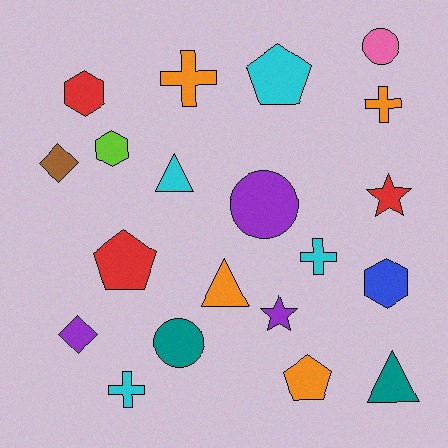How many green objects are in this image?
There are no green objects.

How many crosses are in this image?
There are 4 crosses.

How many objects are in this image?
There are 20 objects.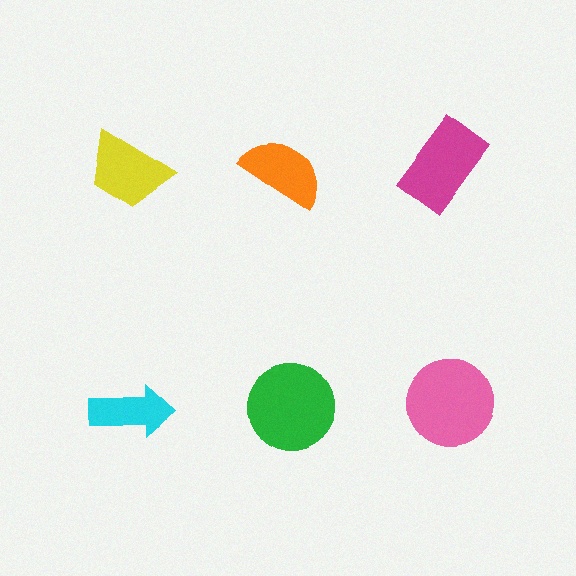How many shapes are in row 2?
3 shapes.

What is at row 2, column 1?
A cyan arrow.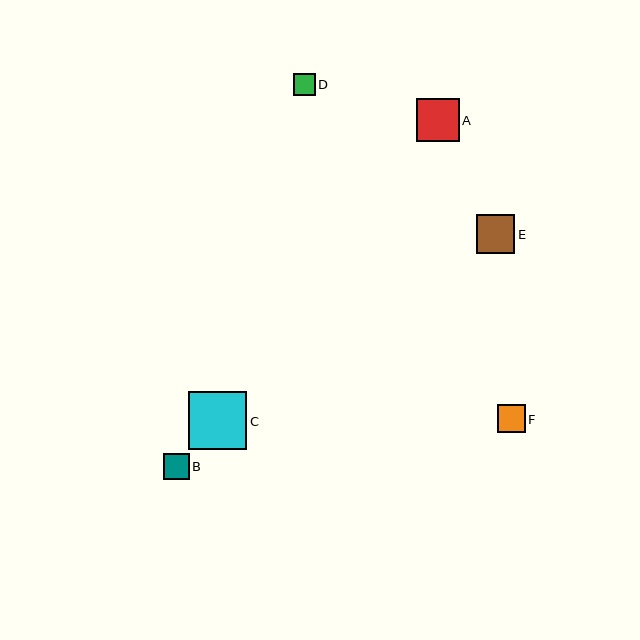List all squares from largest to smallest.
From largest to smallest: C, A, E, F, B, D.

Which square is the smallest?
Square D is the smallest with a size of approximately 22 pixels.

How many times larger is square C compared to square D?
Square C is approximately 2.7 times the size of square D.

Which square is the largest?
Square C is the largest with a size of approximately 58 pixels.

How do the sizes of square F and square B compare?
Square F and square B are approximately the same size.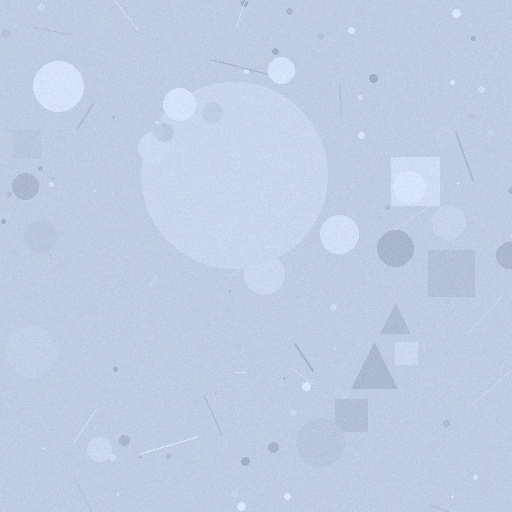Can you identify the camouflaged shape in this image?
The camouflaged shape is a circle.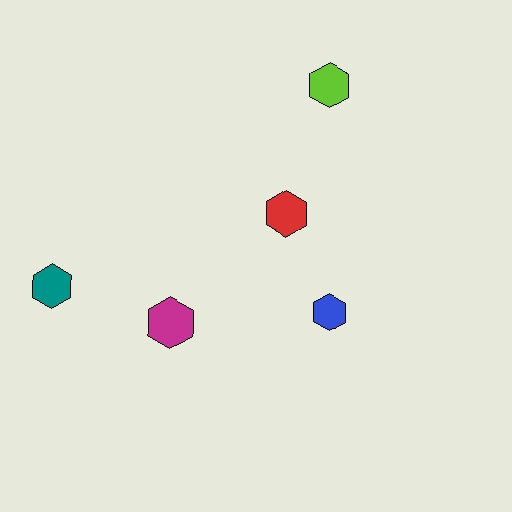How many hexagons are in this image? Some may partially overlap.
There are 5 hexagons.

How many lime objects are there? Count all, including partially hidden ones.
There is 1 lime object.